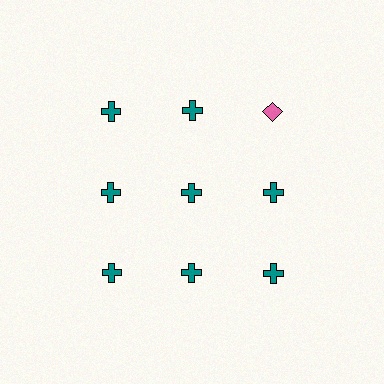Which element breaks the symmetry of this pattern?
The pink diamond in the top row, center column breaks the symmetry. All other shapes are teal crosses.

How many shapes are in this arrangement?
There are 9 shapes arranged in a grid pattern.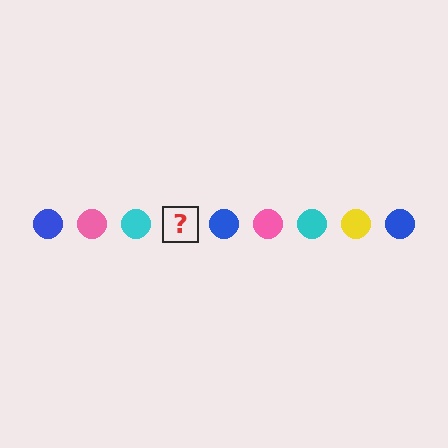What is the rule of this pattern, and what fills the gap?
The rule is that the pattern cycles through blue, pink, cyan, yellow circles. The gap should be filled with a yellow circle.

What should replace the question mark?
The question mark should be replaced with a yellow circle.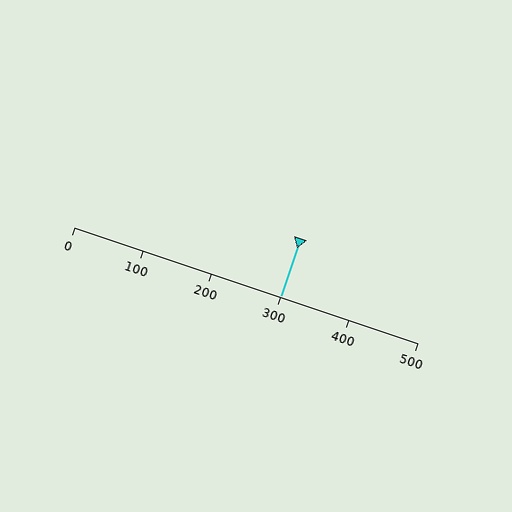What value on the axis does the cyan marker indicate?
The marker indicates approximately 300.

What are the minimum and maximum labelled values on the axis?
The axis runs from 0 to 500.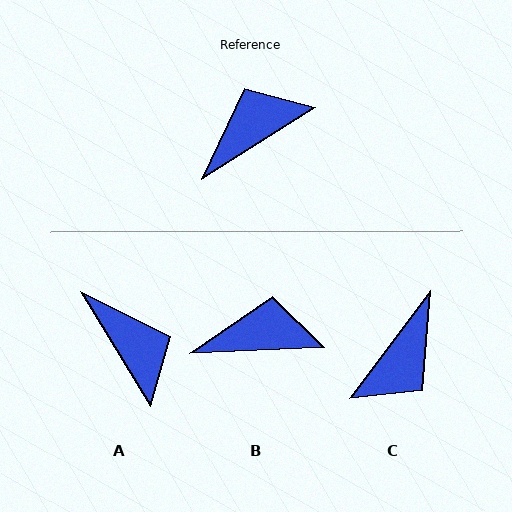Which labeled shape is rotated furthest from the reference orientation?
C, about 159 degrees away.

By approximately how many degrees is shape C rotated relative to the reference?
Approximately 159 degrees clockwise.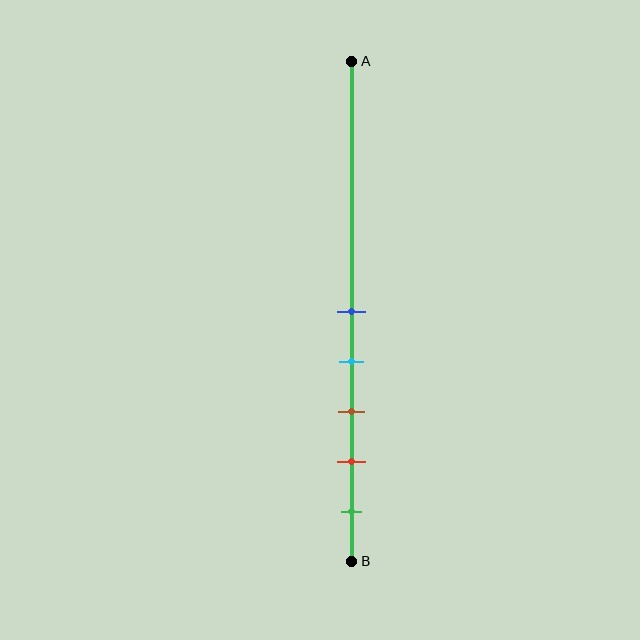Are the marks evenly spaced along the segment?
Yes, the marks are approximately evenly spaced.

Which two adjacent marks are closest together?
The blue and cyan marks are the closest adjacent pair.